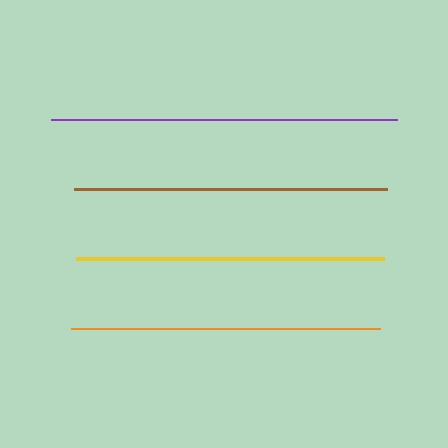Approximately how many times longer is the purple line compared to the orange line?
The purple line is approximately 1.1 times the length of the orange line.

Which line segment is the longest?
The purple line is the longest at approximately 346 pixels.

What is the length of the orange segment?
The orange segment is approximately 309 pixels long.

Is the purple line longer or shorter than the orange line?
The purple line is longer than the orange line.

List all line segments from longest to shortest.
From longest to shortest: purple, brown, orange, yellow.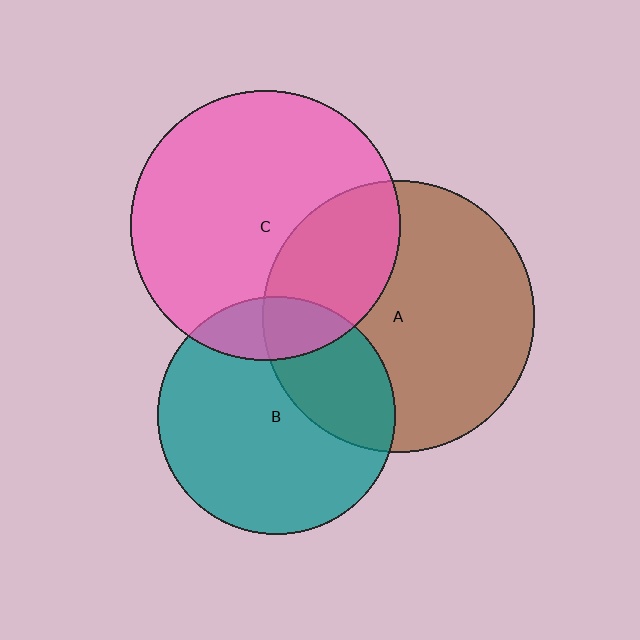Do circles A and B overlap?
Yes.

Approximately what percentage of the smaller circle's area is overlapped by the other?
Approximately 30%.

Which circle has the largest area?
Circle A (brown).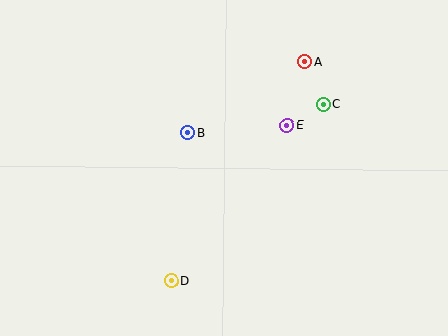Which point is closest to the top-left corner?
Point B is closest to the top-left corner.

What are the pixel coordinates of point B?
Point B is at (188, 132).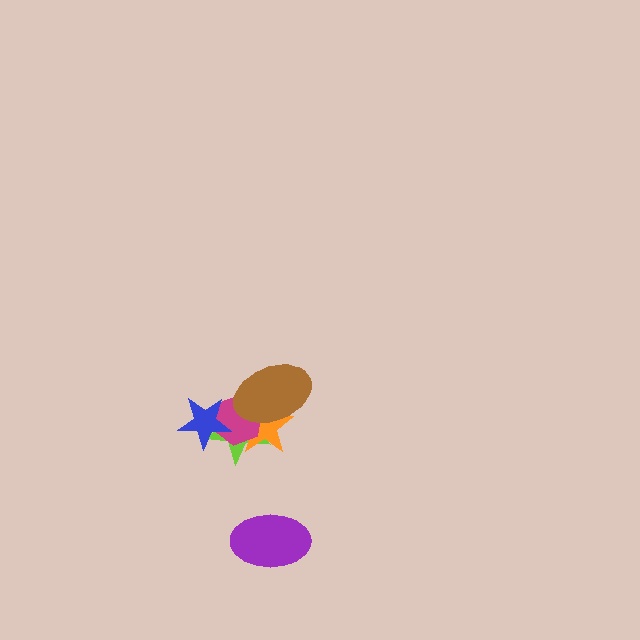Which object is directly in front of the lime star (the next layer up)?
The orange star is directly in front of the lime star.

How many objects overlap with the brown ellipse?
3 objects overlap with the brown ellipse.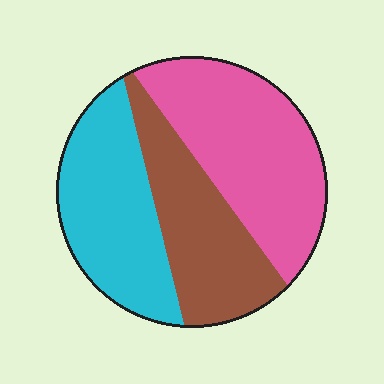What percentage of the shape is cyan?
Cyan covers around 30% of the shape.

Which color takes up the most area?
Pink, at roughly 40%.